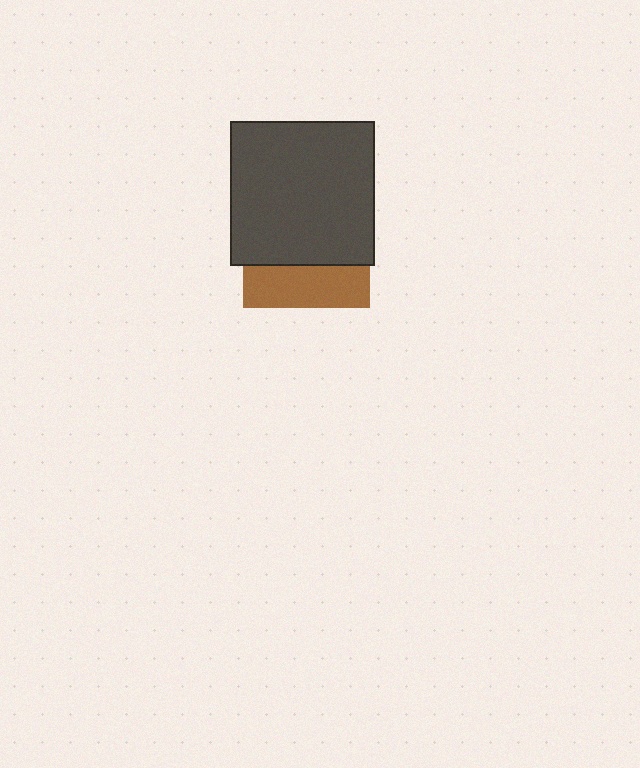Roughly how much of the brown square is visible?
A small part of it is visible (roughly 33%).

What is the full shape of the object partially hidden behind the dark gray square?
The partially hidden object is a brown square.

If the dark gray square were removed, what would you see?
You would see the complete brown square.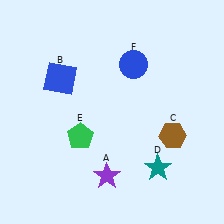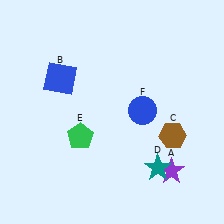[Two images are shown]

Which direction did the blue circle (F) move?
The blue circle (F) moved down.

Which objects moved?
The objects that moved are: the purple star (A), the blue circle (F).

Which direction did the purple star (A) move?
The purple star (A) moved right.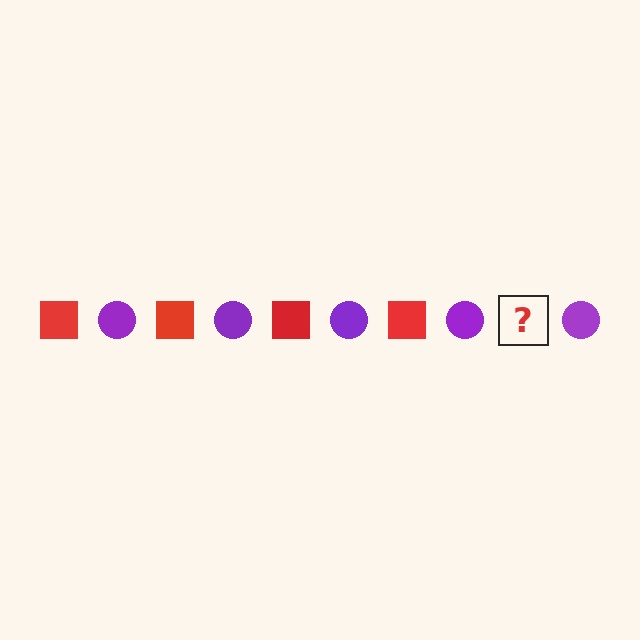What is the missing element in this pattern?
The missing element is a red square.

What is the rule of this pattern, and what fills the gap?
The rule is that the pattern alternates between red square and purple circle. The gap should be filled with a red square.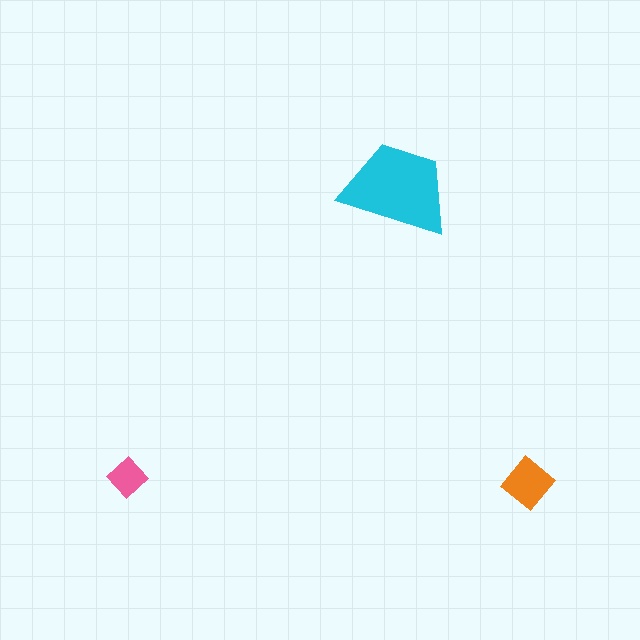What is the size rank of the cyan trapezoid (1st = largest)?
1st.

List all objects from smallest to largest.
The pink diamond, the orange diamond, the cyan trapezoid.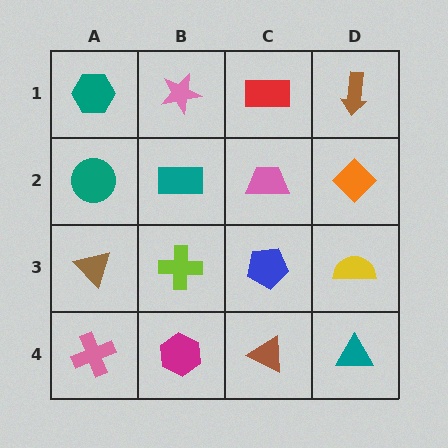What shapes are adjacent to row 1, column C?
A pink trapezoid (row 2, column C), a pink star (row 1, column B), a brown arrow (row 1, column D).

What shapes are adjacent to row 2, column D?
A brown arrow (row 1, column D), a yellow semicircle (row 3, column D), a pink trapezoid (row 2, column C).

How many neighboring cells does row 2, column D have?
3.